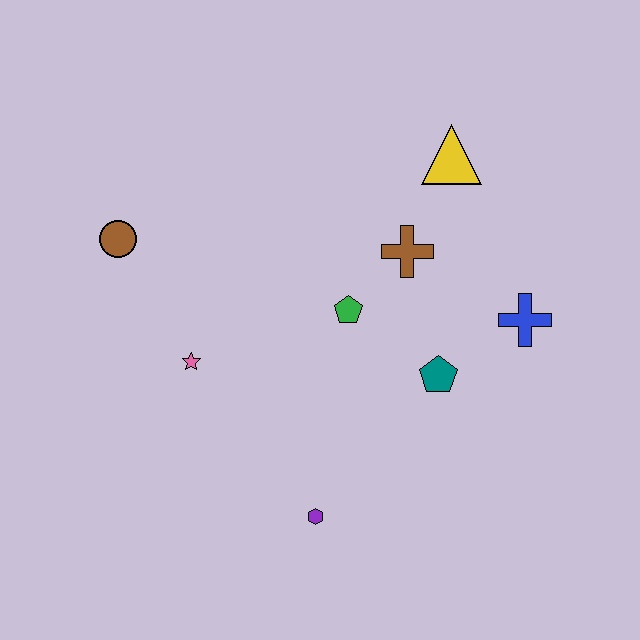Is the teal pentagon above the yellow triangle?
No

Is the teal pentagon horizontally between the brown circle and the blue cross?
Yes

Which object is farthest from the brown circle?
The blue cross is farthest from the brown circle.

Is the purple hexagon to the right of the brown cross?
No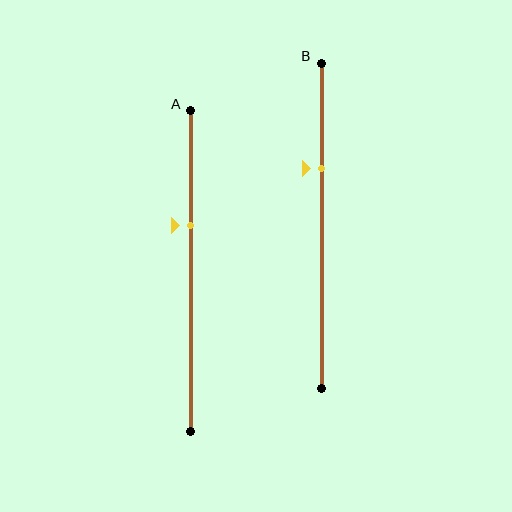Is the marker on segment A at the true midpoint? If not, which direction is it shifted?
No, the marker on segment A is shifted upward by about 14% of the segment length.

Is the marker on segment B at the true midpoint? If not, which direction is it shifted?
No, the marker on segment B is shifted upward by about 18% of the segment length.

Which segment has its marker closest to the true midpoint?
Segment A has its marker closest to the true midpoint.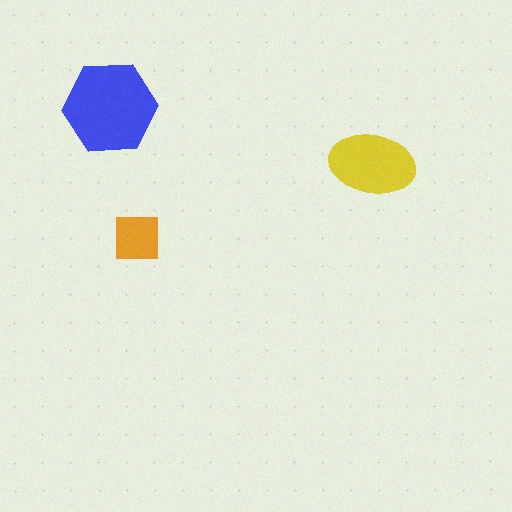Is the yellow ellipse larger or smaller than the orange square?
Larger.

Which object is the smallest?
The orange square.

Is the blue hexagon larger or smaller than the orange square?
Larger.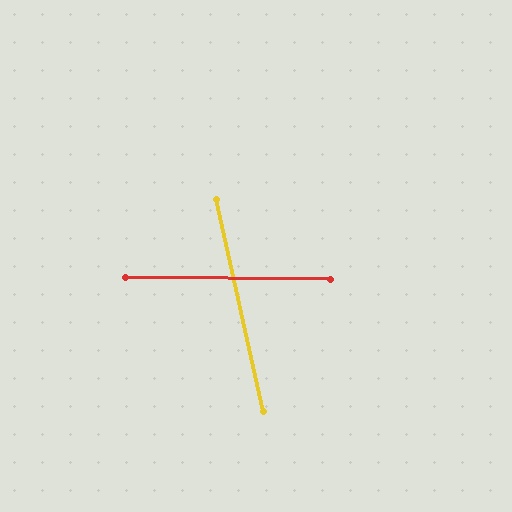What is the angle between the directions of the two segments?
Approximately 77 degrees.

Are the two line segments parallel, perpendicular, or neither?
Neither parallel nor perpendicular — they differ by about 77°.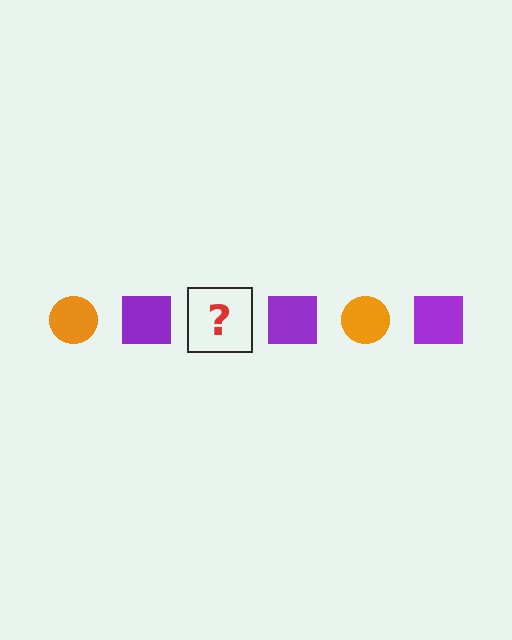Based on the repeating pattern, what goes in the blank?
The blank should be an orange circle.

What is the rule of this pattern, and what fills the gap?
The rule is that the pattern alternates between orange circle and purple square. The gap should be filled with an orange circle.